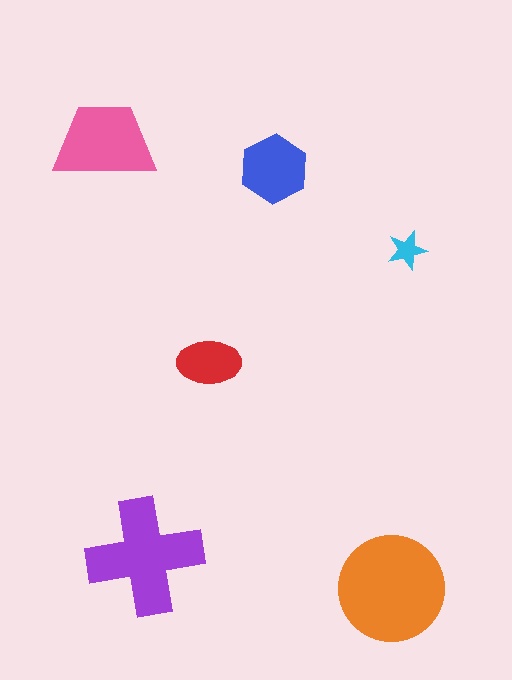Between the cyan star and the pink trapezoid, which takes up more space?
The pink trapezoid.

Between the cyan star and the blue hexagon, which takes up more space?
The blue hexagon.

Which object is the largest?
The orange circle.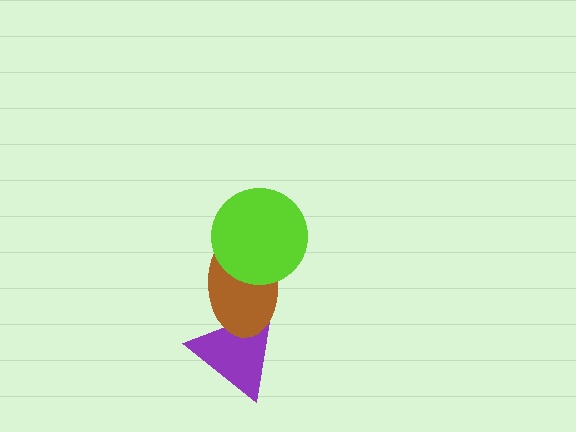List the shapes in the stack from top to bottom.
From top to bottom: the lime circle, the brown ellipse, the purple triangle.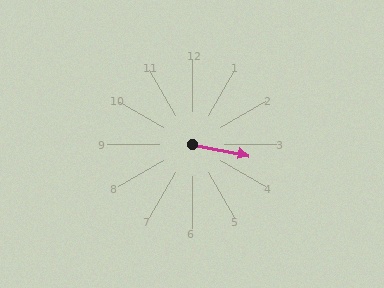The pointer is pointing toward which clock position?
Roughly 3 o'clock.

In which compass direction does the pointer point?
East.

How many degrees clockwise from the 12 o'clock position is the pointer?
Approximately 101 degrees.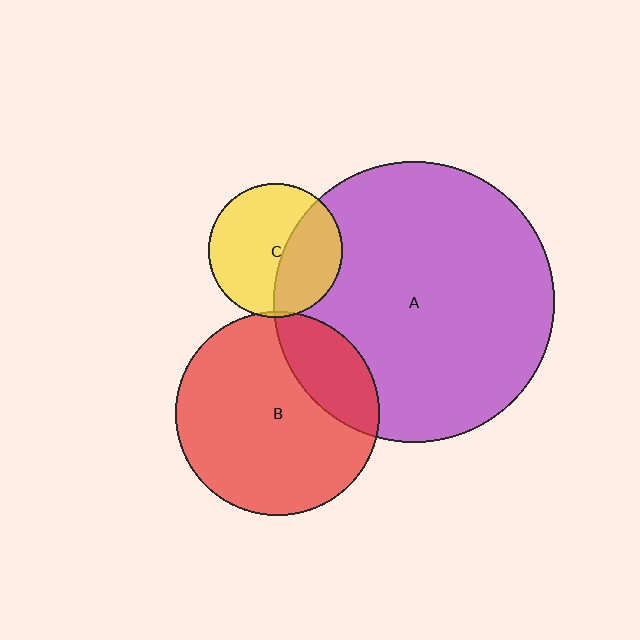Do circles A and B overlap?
Yes.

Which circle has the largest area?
Circle A (purple).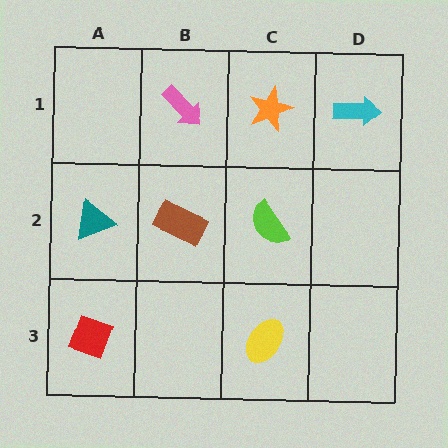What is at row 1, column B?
A pink arrow.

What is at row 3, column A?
A red diamond.